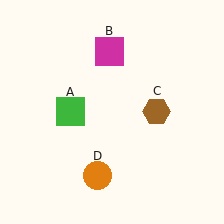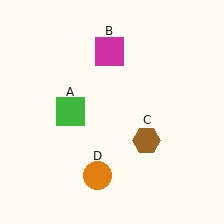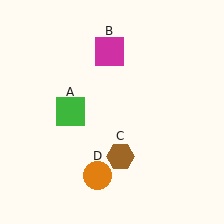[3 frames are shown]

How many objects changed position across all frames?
1 object changed position: brown hexagon (object C).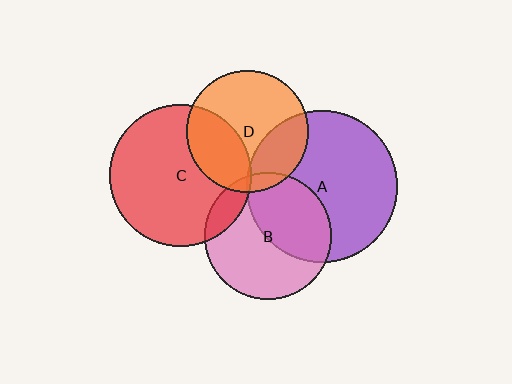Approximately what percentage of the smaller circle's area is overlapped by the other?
Approximately 45%.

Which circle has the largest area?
Circle A (purple).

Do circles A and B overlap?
Yes.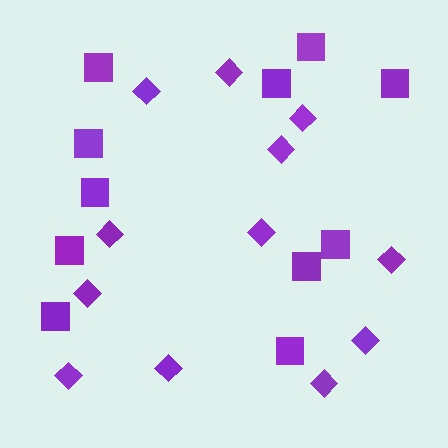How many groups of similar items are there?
There are 2 groups: one group of diamonds (12) and one group of squares (11).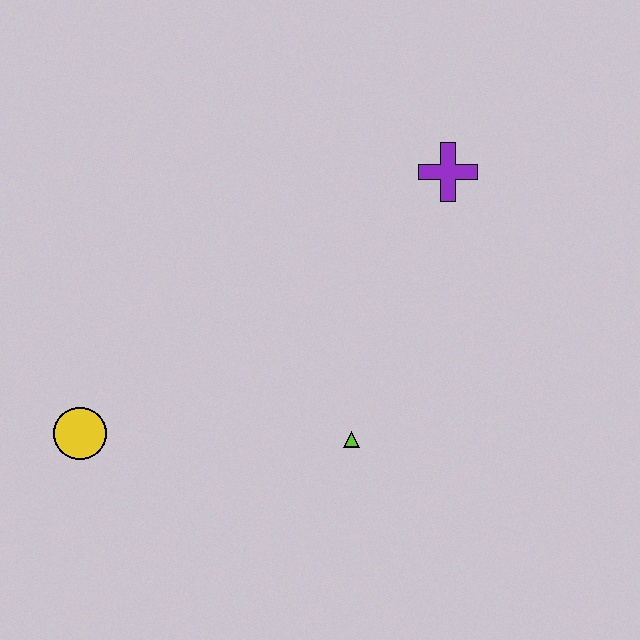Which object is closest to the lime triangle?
The yellow circle is closest to the lime triangle.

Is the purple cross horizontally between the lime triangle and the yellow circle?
No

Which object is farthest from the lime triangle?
The purple cross is farthest from the lime triangle.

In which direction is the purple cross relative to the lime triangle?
The purple cross is above the lime triangle.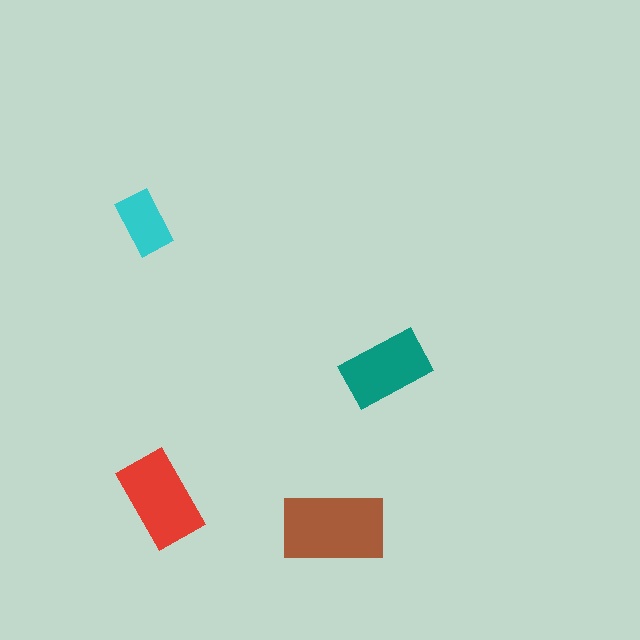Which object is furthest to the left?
The cyan rectangle is leftmost.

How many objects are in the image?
There are 4 objects in the image.